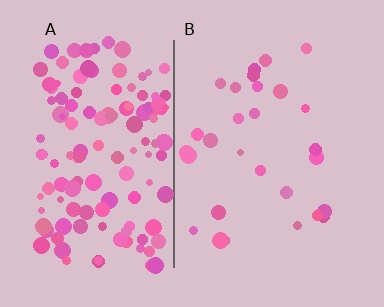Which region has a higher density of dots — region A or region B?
A (the left).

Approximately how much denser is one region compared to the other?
Approximately 4.6× — region A over region B.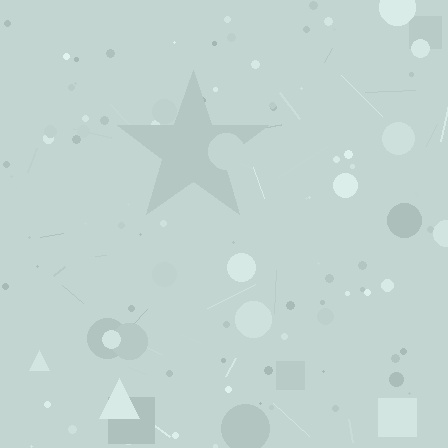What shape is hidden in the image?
A star is hidden in the image.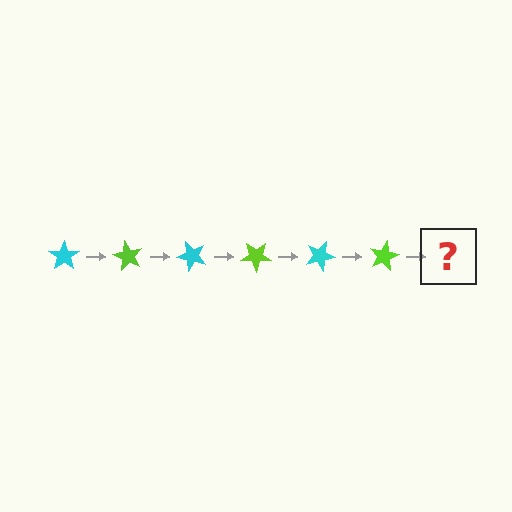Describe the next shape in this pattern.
It should be a cyan star, rotated 360 degrees from the start.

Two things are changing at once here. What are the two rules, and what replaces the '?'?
The two rules are that it rotates 60 degrees each step and the color cycles through cyan and lime. The '?' should be a cyan star, rotated 360 degrees from the start.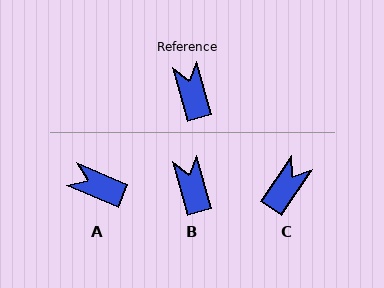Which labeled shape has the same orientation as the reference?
B.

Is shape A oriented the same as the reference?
No, it is off by about 52 degrees.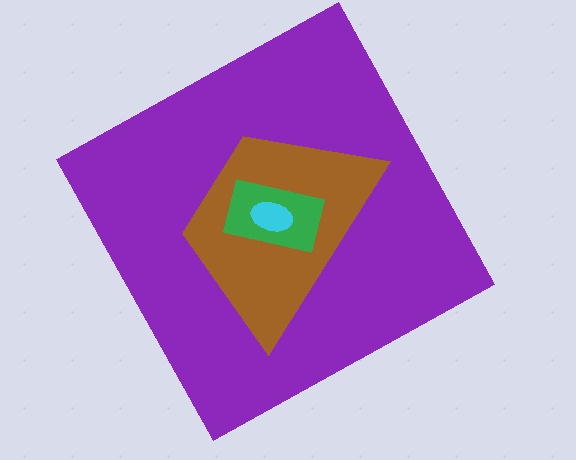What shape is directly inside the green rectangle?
The cyan ellipse.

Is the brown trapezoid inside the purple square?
Yes.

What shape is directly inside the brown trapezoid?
The green rectangle.